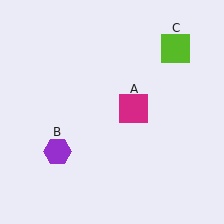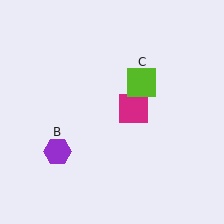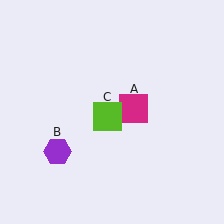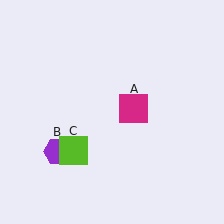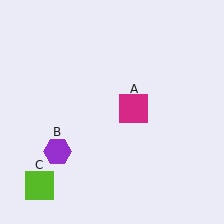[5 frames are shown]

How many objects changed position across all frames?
1 object changed position: lime square (object C).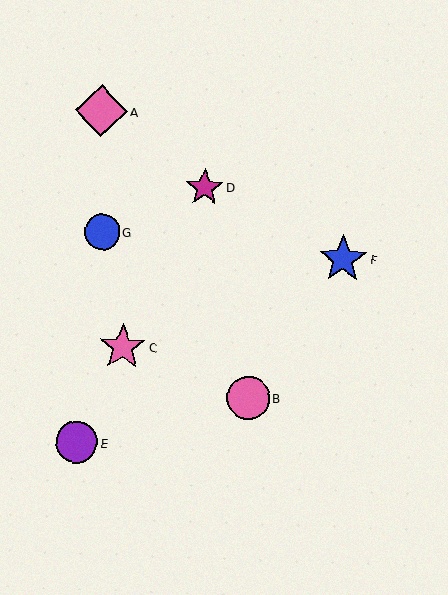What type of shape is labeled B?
Shape B is a pink circle.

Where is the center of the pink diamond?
The center of the pink diamond is at (101, 111).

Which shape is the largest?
The pink diamond (labeled A) is the largest.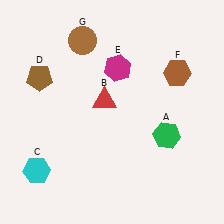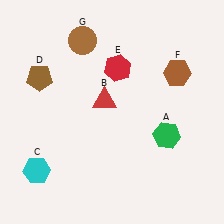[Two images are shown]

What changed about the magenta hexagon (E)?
In Image 1, E is magenta. In Image 2, it changed to red.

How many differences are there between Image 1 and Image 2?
There is 1 difference between the two images.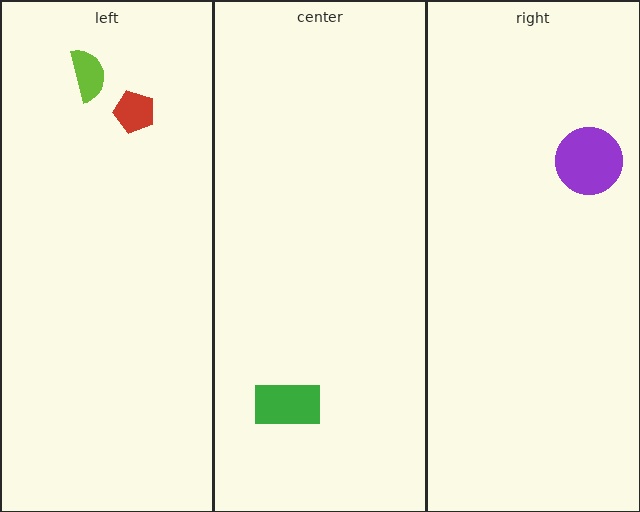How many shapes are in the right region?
1.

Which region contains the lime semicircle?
The left region.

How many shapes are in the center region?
1.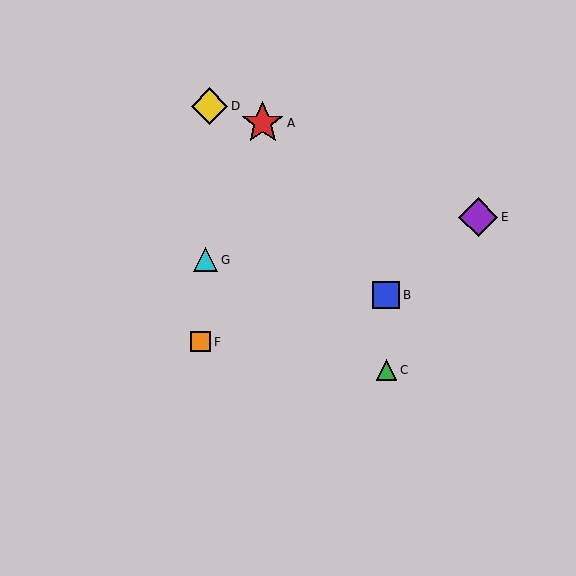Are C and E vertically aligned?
No, C is at x≈386 and E is at x≈478.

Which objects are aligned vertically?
Objects B, C are aligned vertically.